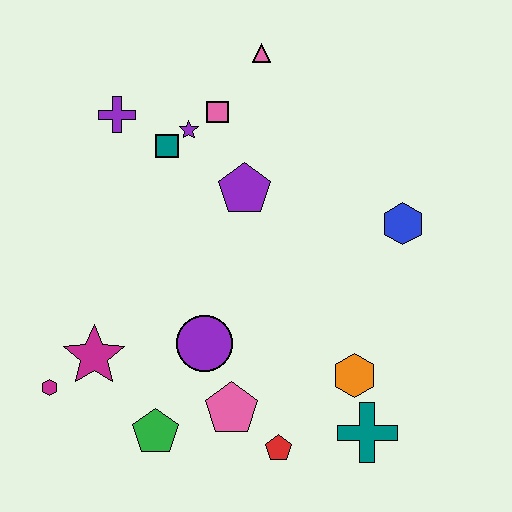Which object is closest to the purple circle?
The pink pentagon is closest to the purple circle.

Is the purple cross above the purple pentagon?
Yes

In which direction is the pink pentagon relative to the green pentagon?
The pink pentagon is to the right of the green pentagon.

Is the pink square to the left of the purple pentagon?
Yes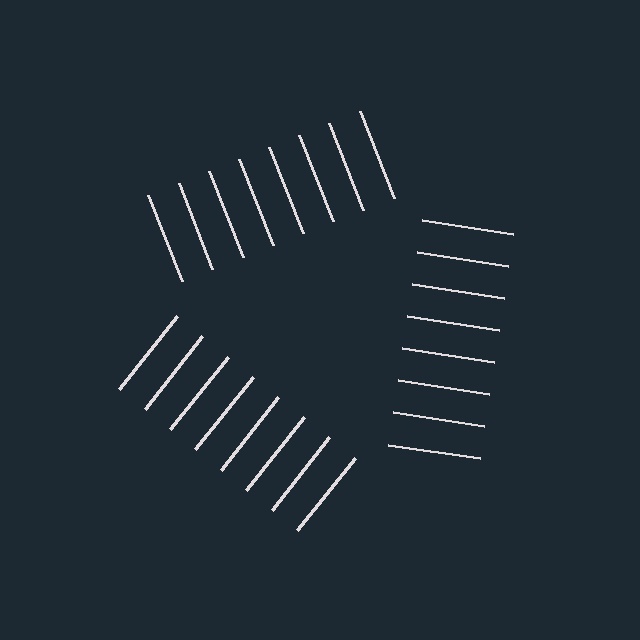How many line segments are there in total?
24 — 8 along each of the 3 edges.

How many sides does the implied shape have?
3 sides — the line-ends trace a triangle.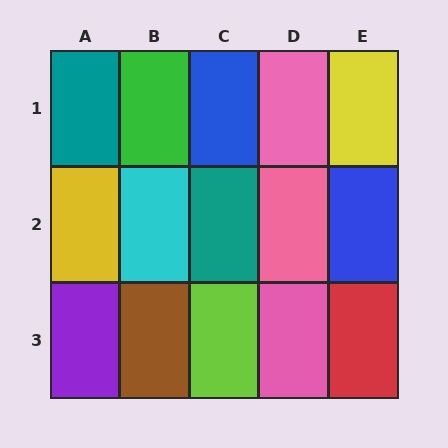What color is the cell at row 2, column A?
Yellow.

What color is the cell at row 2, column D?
Pink.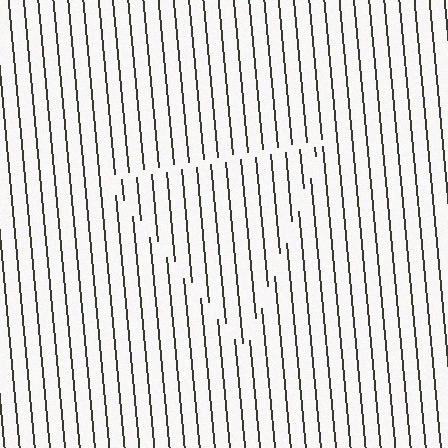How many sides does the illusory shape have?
3 sides — the line-ends trace a triangle.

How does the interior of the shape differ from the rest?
The interior of the shape contains the same grating, shifted by half a period — the contour is defined by the phase discontinuity where line-ends from the inner and outer gratings abut.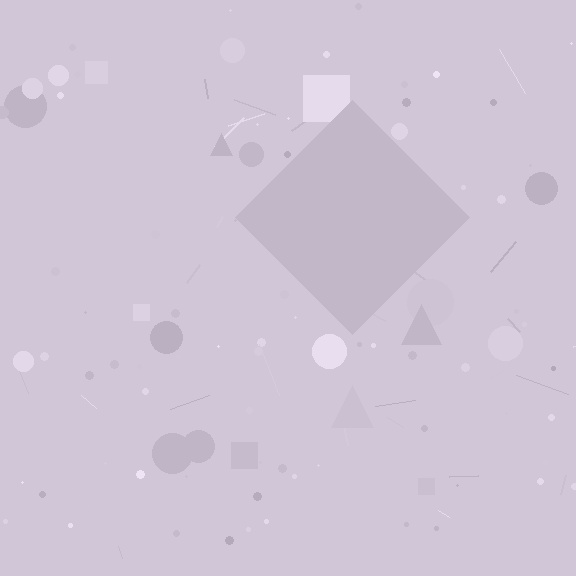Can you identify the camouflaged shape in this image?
The camouflaged shape is a diamond.